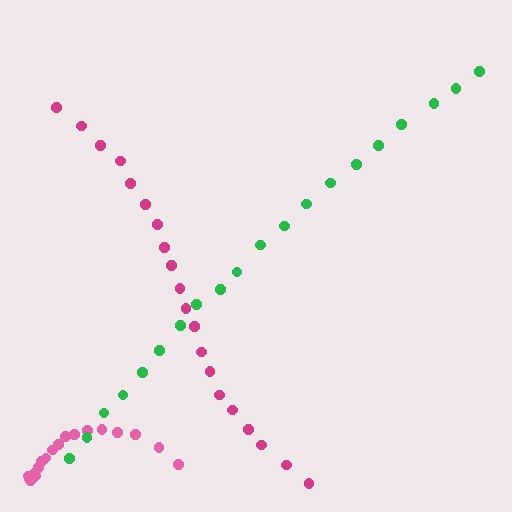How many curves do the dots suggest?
There are 3 distinct paths.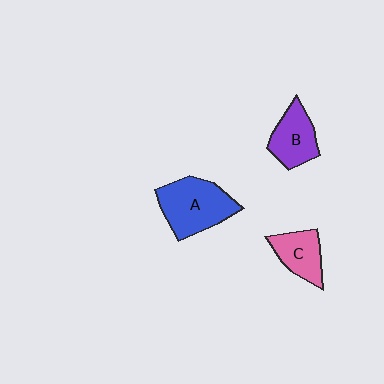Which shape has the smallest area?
Shape C (pink).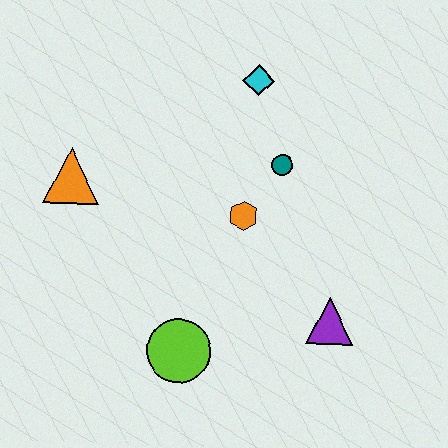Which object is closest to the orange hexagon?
The teal circle is closest to the orange hexagon.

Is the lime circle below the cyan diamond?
Yes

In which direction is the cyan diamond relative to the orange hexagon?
The cyan diamond is above the orange hexagon.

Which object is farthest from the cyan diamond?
The lime circle is farthest from the cyan diamond.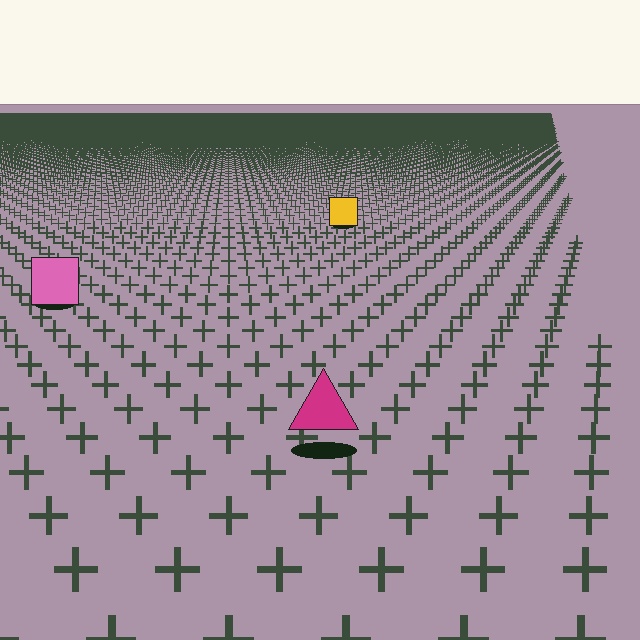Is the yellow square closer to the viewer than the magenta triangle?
No. The magenta triangle is closer — you can tell from the texture gradient: the ground texture is coarser near it.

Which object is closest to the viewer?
The magenta triangle is closest. The texture marks near it are larger and more spread out.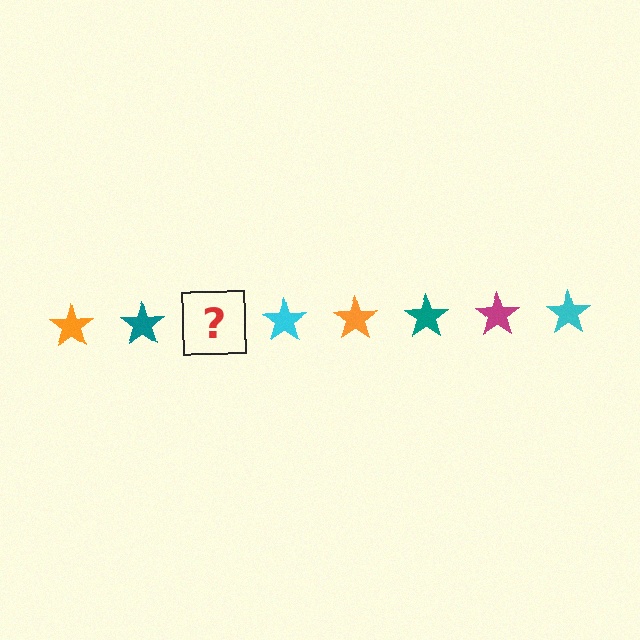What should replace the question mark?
The question mark should be replaced with a magenta star.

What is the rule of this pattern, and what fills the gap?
The rule is that the pattern cycles through orange, teal, magenta, cyan stars. The gap should be filled with a magenta star.